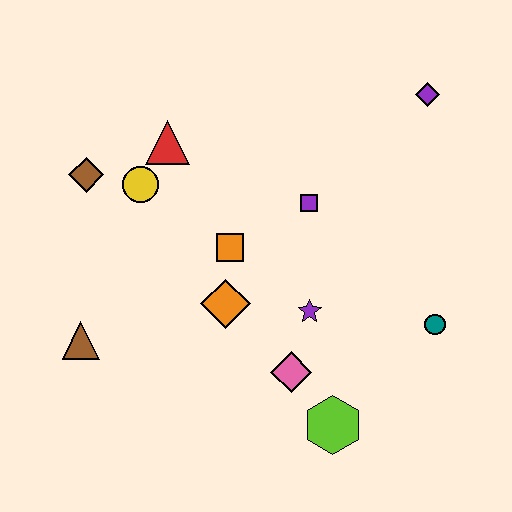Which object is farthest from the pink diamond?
The purple diamond is farthest from the pink diamond.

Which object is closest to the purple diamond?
The purple square is closest to the purple diamond.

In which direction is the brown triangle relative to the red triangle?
The brown triangle is below the red triangle.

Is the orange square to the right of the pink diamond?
No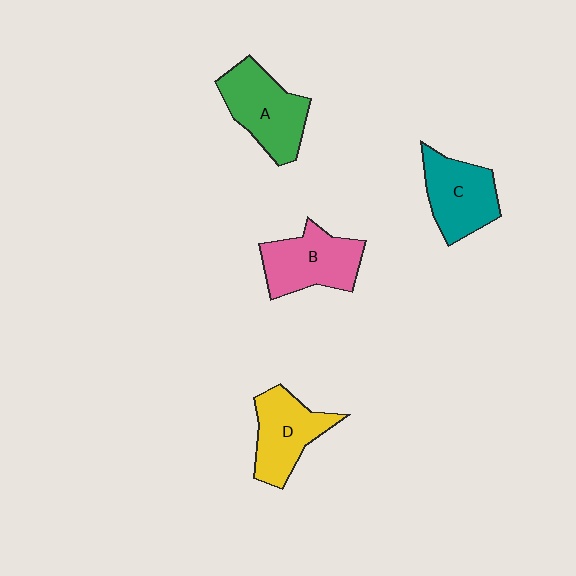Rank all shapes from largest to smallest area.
From largest to smallest: A (green), B (pink), C (teal), D (yellow).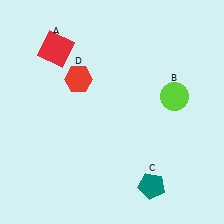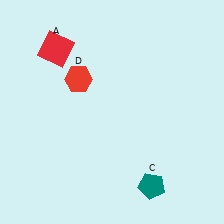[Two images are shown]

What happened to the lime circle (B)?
The lime circle (B) was removed in Image 2. It was in the top-right area of Image 1.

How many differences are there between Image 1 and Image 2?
There is 1 difference between the two images.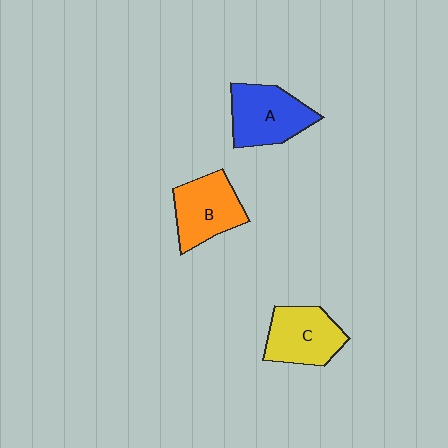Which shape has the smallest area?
Shape C (yellow).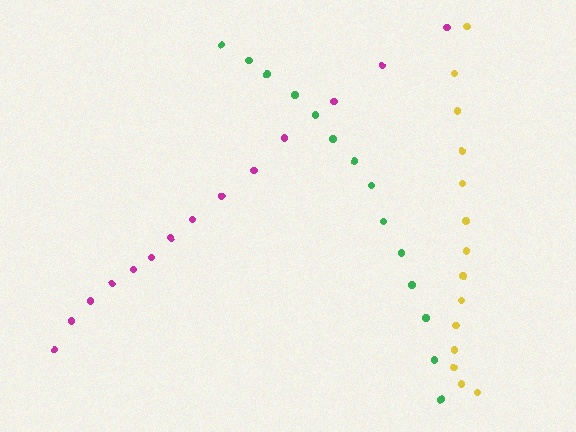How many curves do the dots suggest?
There are 3 distinct paths.